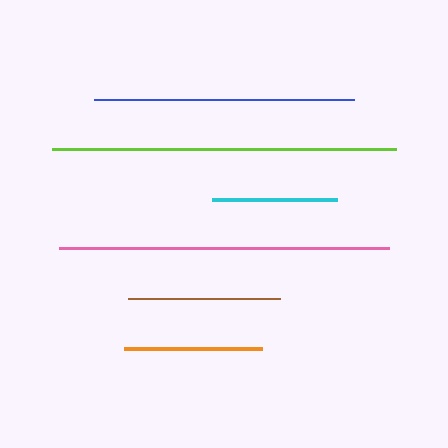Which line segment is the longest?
The lime line is the longest at approximately 345 pixels.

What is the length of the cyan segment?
The cyan segment is approximately 125 pixels long.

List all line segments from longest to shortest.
From longest to shortest: lime, pink, blue, brown, orange, cyan.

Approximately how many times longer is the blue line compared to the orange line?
The blue line is approximately 1.9 times the length of the orange line.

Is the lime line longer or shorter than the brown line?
The lime line is longer than the brown line.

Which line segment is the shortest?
The cyan line is the shortest at approximately 125 pixels.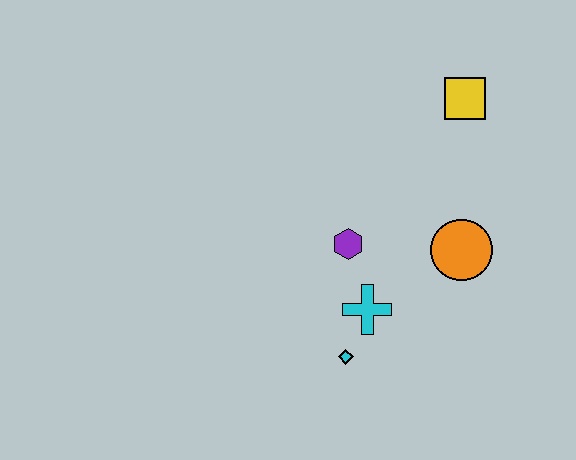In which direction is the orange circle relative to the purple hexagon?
The orange circle is to the right of the purple hexagon.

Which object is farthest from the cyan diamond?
The yellow square is farthest from the cyan diamond.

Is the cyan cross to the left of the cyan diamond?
No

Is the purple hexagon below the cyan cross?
No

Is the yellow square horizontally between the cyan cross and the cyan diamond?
No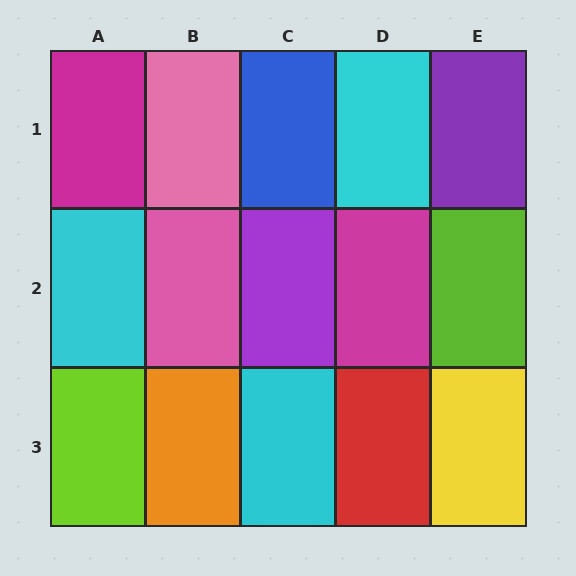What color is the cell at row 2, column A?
Cyan.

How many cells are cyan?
3 cells are cyan.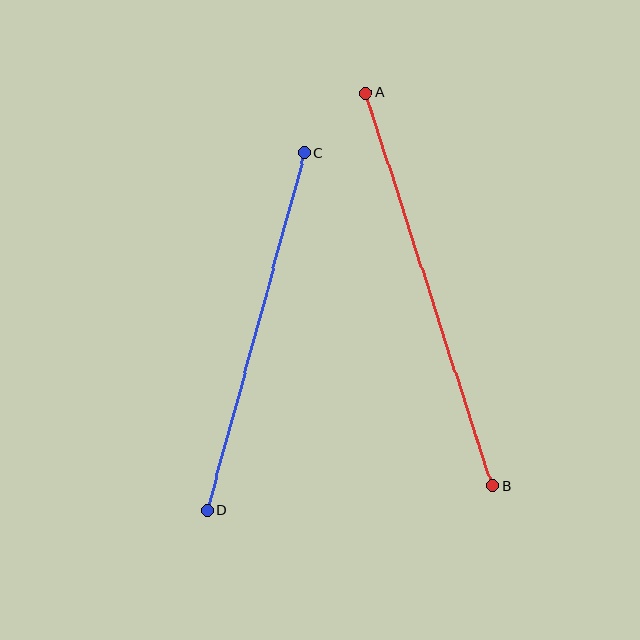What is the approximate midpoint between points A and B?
The midpoint is at approximately (429, 290) pixels.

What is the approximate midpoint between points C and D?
The midpoint is at approximately (256, 332) pixels.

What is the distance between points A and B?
The distance is approximately 413 pixels.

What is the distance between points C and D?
The distance is approximately 370 pixels.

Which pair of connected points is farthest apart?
Points A and B are farthest apart.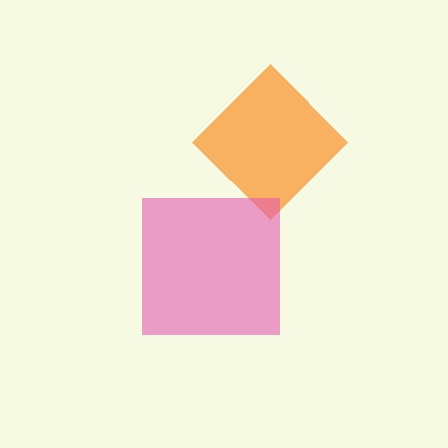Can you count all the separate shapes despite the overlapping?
Yes, there are 2 separate shapes.